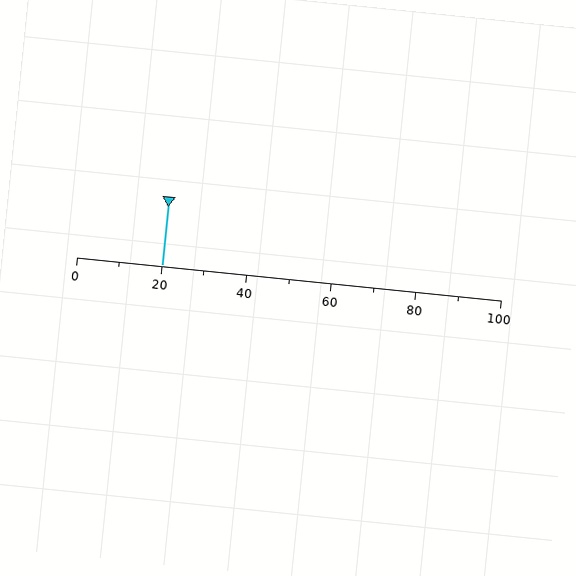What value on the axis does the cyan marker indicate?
The marker indicates approximately 20.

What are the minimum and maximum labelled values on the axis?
The axis runs from 0 to 100.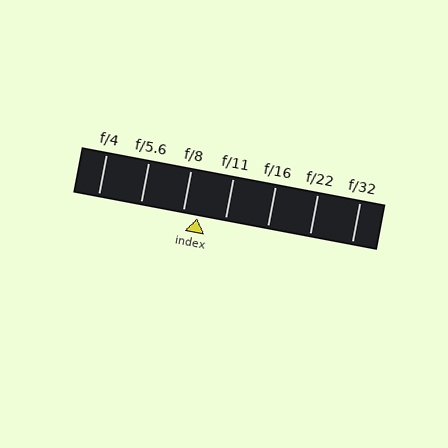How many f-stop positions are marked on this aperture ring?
There are 7 f-stop positions marked.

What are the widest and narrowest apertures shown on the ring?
The widest aperture shown is f/4 and the narrowest is f/32.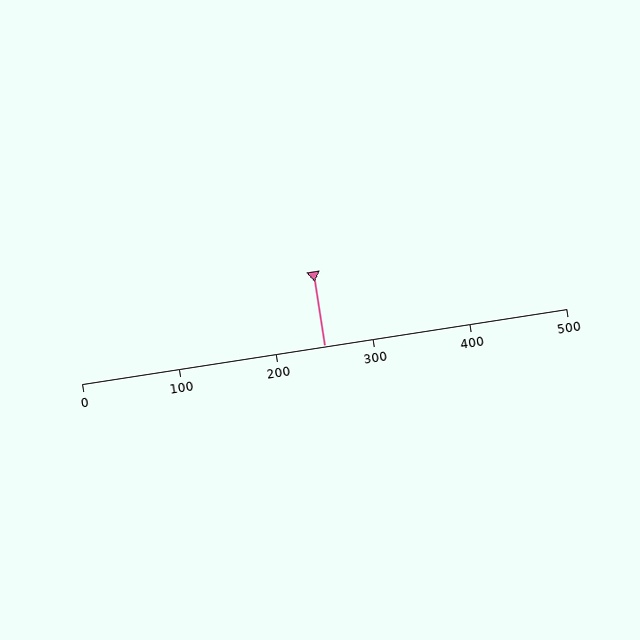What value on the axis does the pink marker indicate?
The marker indicates approximately 250.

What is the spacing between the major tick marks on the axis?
The major ticks are spaced 100 apart.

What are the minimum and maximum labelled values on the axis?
The axis runs from 0 to 500.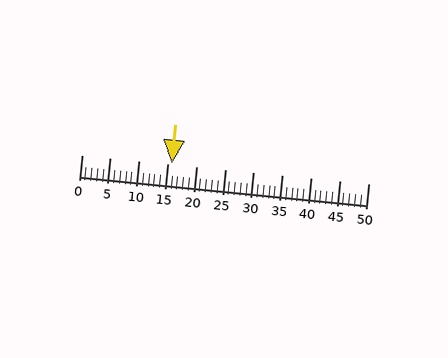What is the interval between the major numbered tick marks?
The major tick marks are spaced 5 units apart.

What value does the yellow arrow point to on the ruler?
The yellow arrow points to approximately 16.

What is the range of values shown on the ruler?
The ruler shows values from 0 to 50.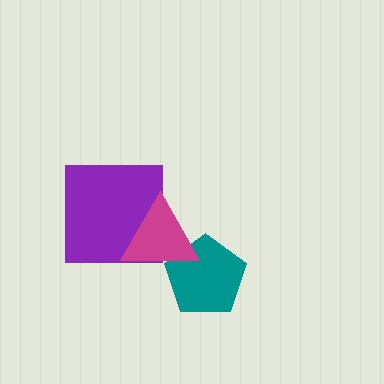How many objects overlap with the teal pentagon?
1 object overlaps with the teal pentagon.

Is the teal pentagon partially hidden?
Yes, it is partially covered by another shape.